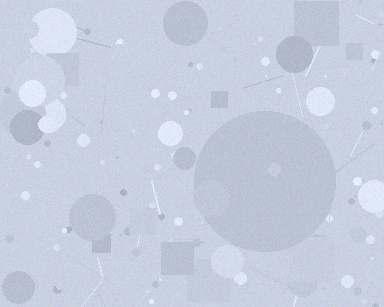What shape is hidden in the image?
A circle is hidden in the image.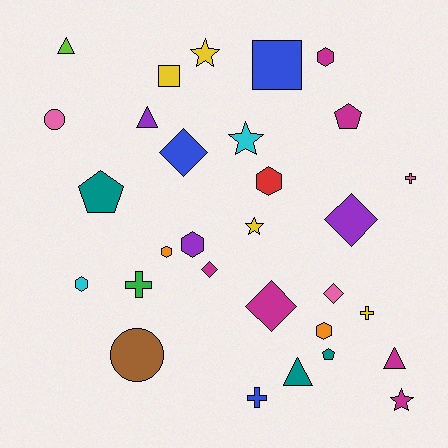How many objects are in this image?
There are 30 objects.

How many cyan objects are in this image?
There are 2 cyan objects.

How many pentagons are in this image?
There are 3 pentagons.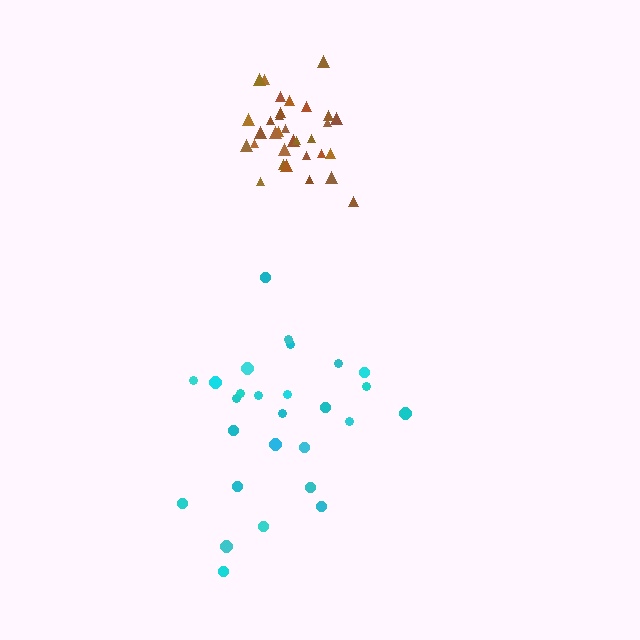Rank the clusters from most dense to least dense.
brown, cyan.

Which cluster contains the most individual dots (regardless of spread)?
Brown (32).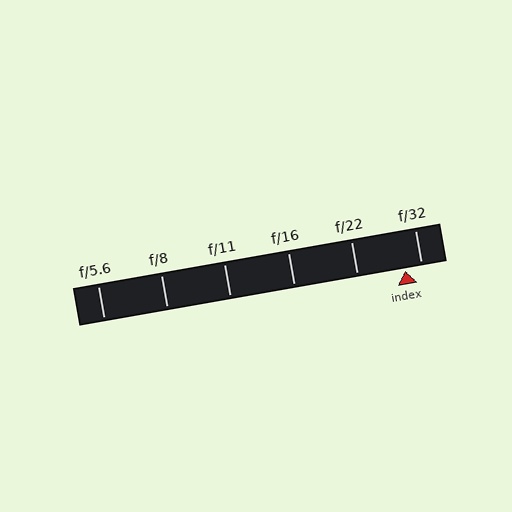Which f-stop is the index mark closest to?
The index mark is closest to f/32.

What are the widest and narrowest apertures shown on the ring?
The widest aperture shown is f/5.6 and the narrowest is f/32.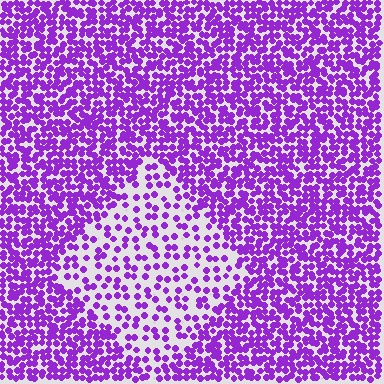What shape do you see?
I see a diamond.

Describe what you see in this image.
The image contains small purple elements arranged at two different densities. A diamond-shaped region is visible where the elements are less densely packed than the surrounding area.